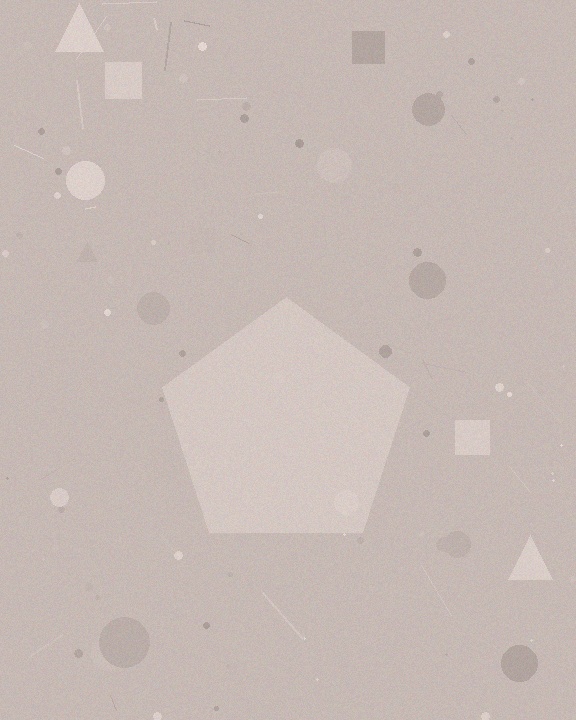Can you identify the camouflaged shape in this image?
The camouflaged shape is a pentagon.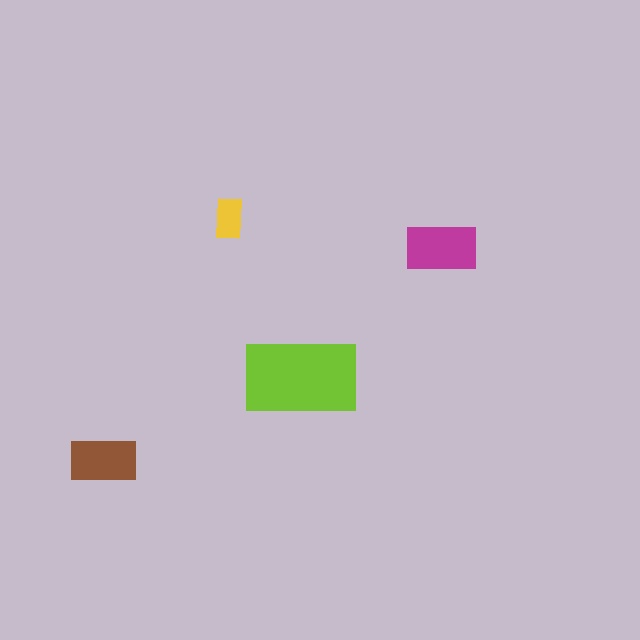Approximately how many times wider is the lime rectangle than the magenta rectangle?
About 1.5 times wider.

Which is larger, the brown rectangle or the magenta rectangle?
The magenta one.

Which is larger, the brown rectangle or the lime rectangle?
The lime one.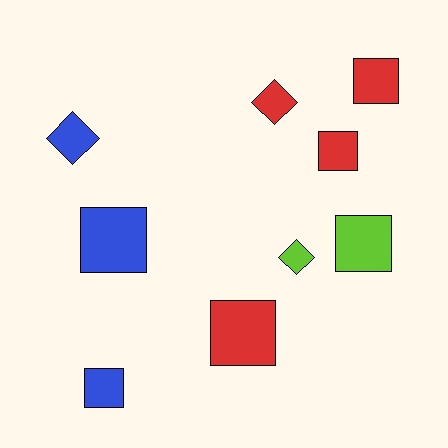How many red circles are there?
There are no red circles.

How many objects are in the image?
There are 9 objects.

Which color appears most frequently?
Red, with 4 objects.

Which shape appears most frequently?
Square, with 6 objects.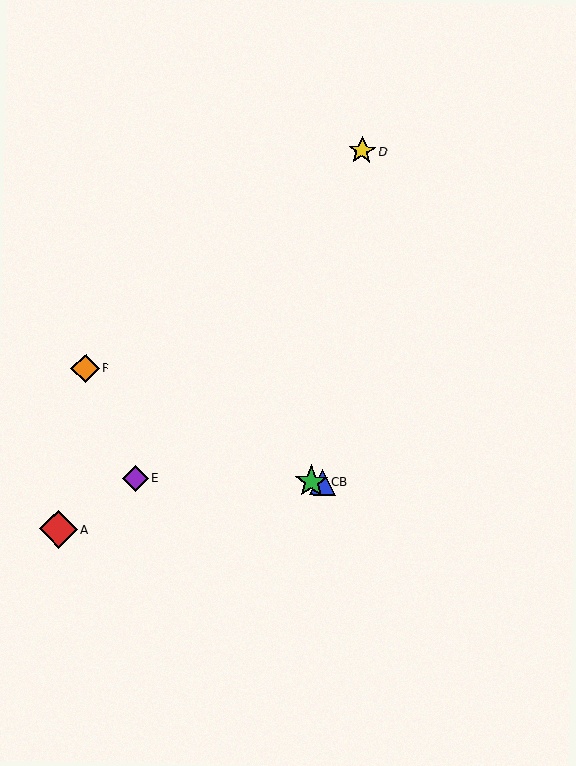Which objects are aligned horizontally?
Objects B, C, E are aligned horizontally.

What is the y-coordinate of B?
Object B is at y≈482.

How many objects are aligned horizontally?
3 objects (B, C, E) are aligned horizontally.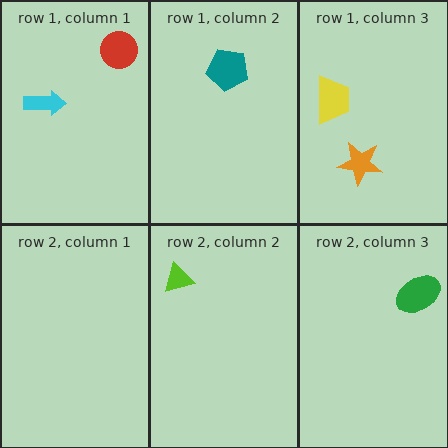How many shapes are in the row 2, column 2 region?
1.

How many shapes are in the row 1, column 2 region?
1.